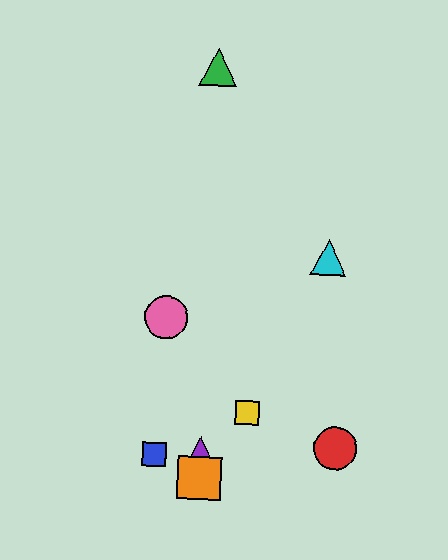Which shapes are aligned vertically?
The green triangle, the purple triangle, the orange square are aligned vertically.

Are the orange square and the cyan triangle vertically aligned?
No, the orange square is at x≈199 and the cyan triangle is at x≈329.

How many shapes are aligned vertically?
3 shapes (the green triangle, the purple triangle, the orange square) are aligned vertically.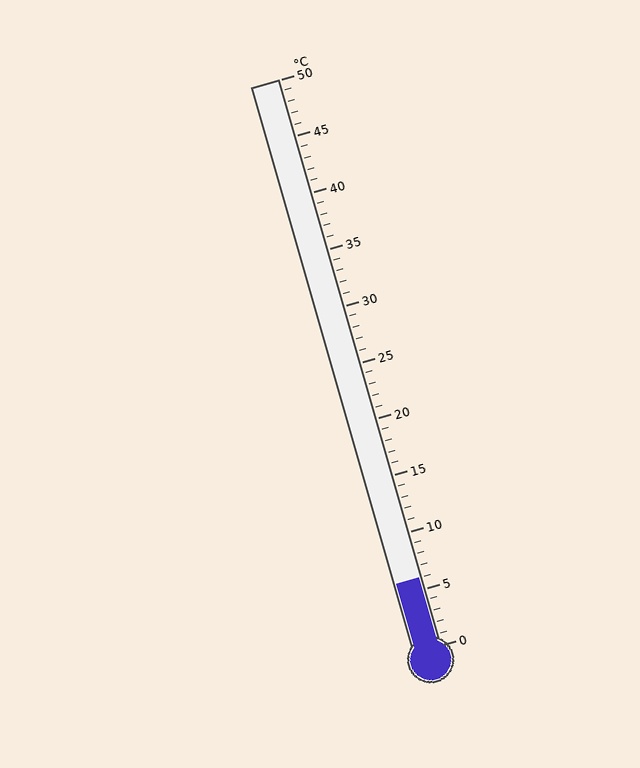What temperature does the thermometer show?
The thermometer shows approximately 6°C.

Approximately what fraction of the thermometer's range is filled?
The thermometer is filled to approximately 10% of its range.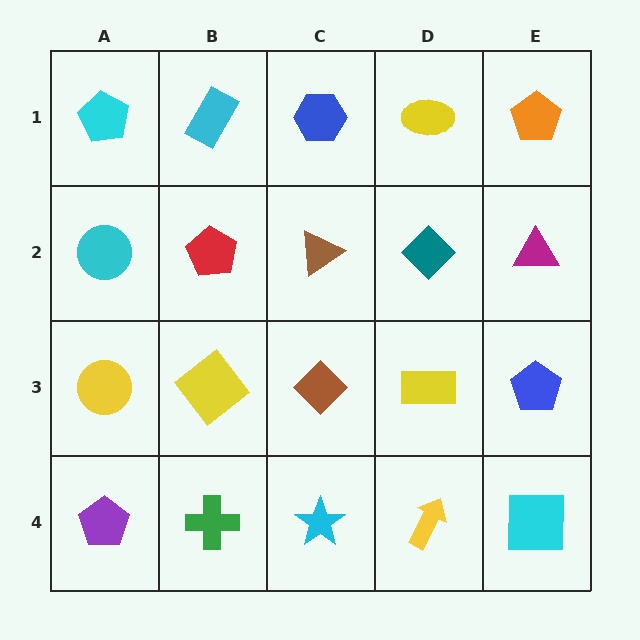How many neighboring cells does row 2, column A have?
3.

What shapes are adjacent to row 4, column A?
A yellow circle (row 3, column A), a green cross (row 4, column B).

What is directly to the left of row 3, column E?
A yellow rectangle.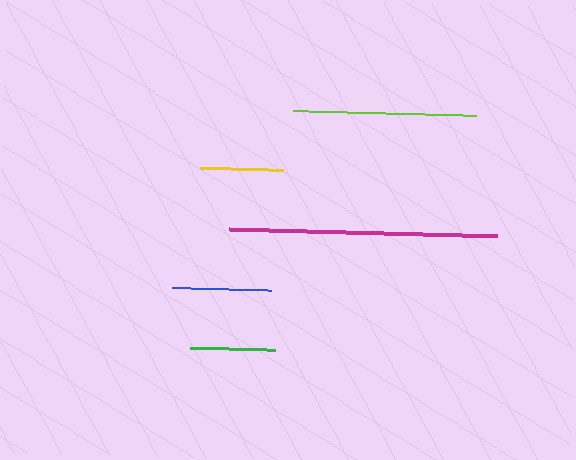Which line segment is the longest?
The magenta line is the longest at approximately 268 pixels.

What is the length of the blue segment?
The blue segment is approximately 99 pixels long.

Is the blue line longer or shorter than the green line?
The blue line is longer than the green line.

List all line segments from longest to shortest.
From longest to shortest: magenta, lime, blue, green, yellow.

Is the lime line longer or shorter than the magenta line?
The magenta line is longer than the lime line.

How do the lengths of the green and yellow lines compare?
The green and yellow lines are approximately the same length.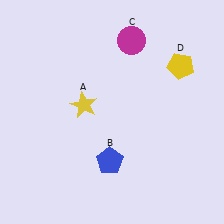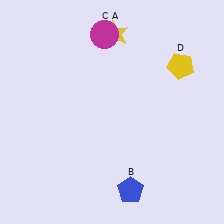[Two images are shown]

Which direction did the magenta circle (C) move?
The magenta circle (C) moved left.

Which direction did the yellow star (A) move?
The yellow star (A) moved up.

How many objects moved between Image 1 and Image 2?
3 objects moved between the two images.